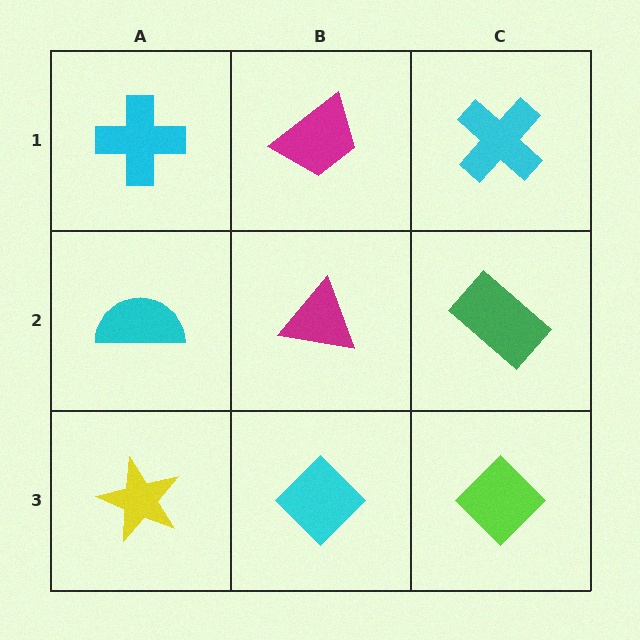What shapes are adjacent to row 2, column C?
A cyan cross (row 1, column C), a lime diamond (row 3, column C), a magenta triangle (row 2, column B).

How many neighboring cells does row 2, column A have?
3.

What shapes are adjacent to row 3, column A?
A cyan semicircle (row 2, column A), a cyan diamond (row 3, column B).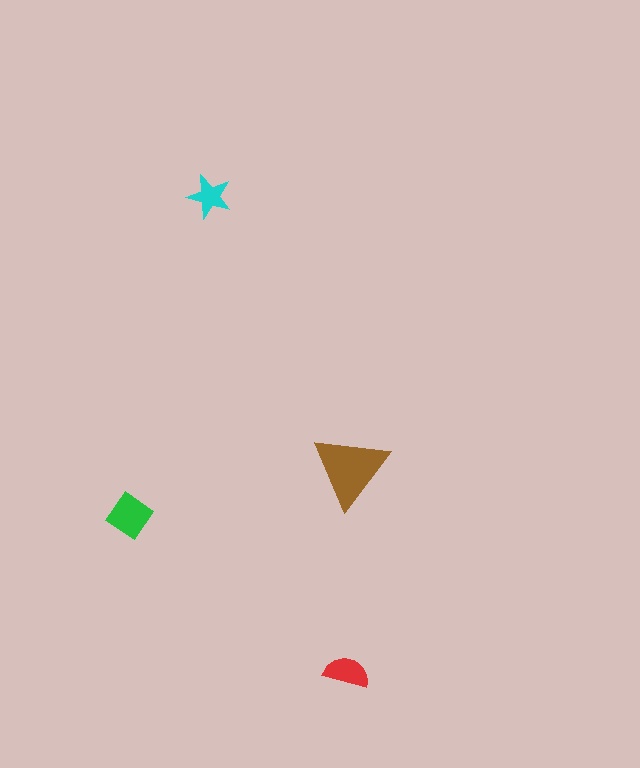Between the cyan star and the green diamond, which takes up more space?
The green diamond.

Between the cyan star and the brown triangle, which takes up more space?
The brown triangle.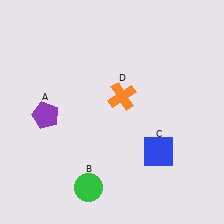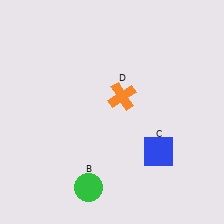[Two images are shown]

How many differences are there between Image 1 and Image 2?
There is 1 difference between the two images.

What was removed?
The purple pentagon (A) was removed in Image 2.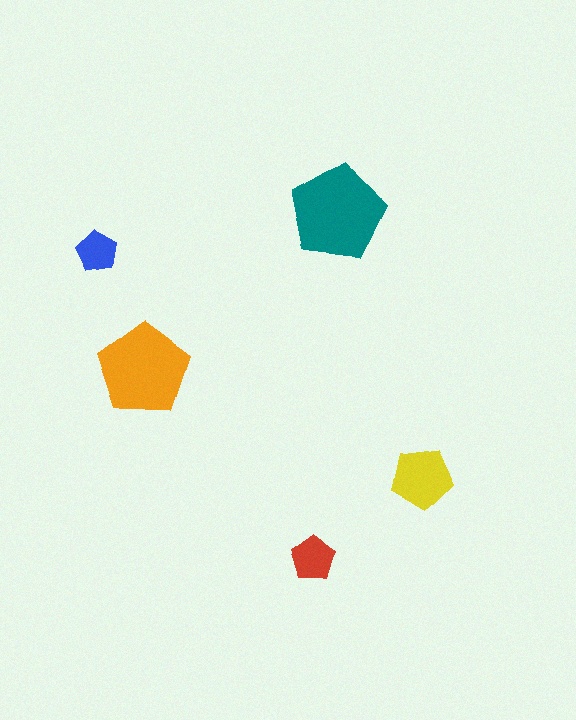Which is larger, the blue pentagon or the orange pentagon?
The orange one.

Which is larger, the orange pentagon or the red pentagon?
The orange one.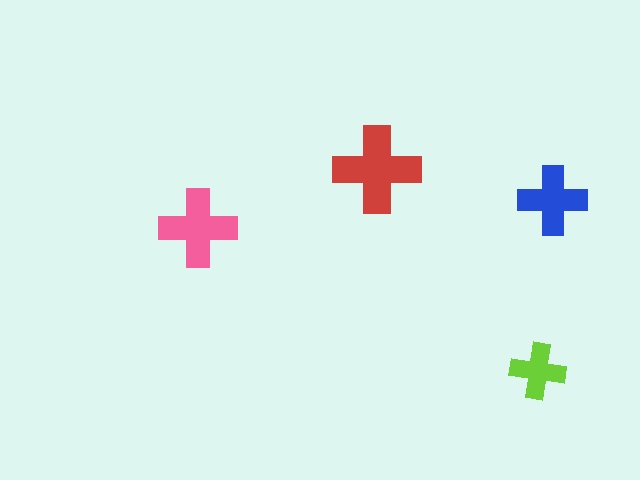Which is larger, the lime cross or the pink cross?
The pink one.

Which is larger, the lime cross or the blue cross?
The blue one.